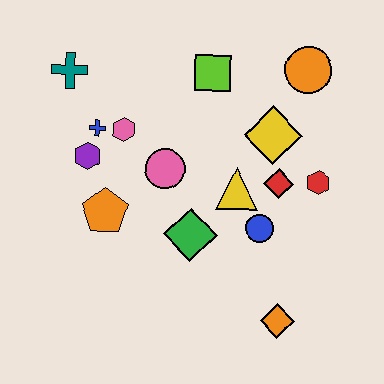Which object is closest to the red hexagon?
The red diamond is closest to the red hexagon.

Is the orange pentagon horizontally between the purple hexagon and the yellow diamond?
Yes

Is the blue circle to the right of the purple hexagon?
Yes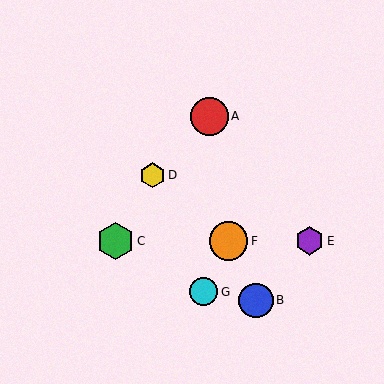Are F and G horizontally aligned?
No, F is at y≈241 and G is at y≈292.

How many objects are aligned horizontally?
3 objects (C, E, F) are aligned horizontally.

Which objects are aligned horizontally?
Objects C, E, F are aligned horizontally.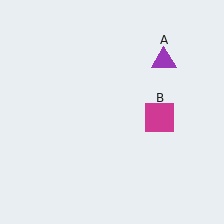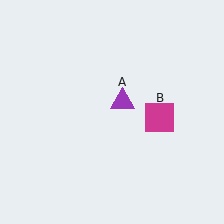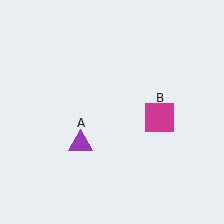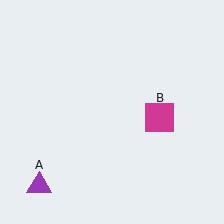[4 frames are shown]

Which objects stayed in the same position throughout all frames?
Magenta square (object B) remained stationary.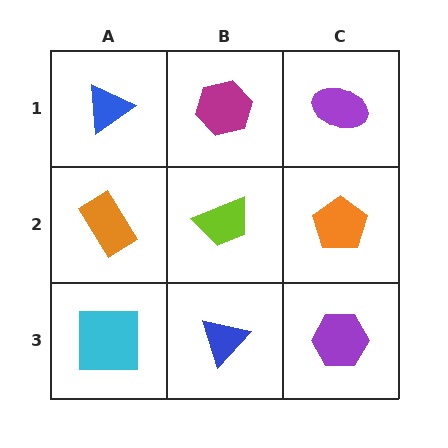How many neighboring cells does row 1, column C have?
2.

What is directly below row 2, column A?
A cyan square.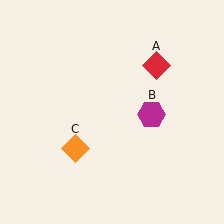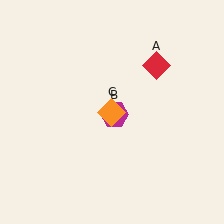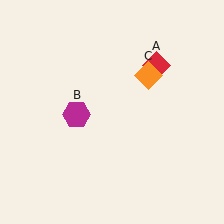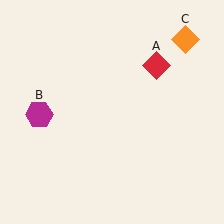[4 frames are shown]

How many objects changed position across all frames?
2 objects changed position: magenta hexagon (object B), orange diamond (object C).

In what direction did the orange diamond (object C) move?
The orange diamond (object C) moved up and to the right.